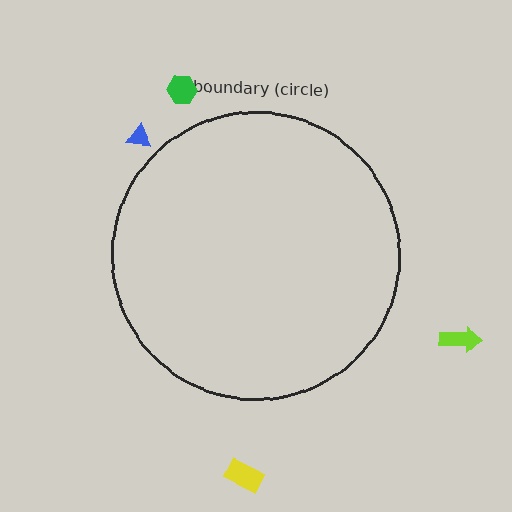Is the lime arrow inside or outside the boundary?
Outside.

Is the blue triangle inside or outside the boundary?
Outside.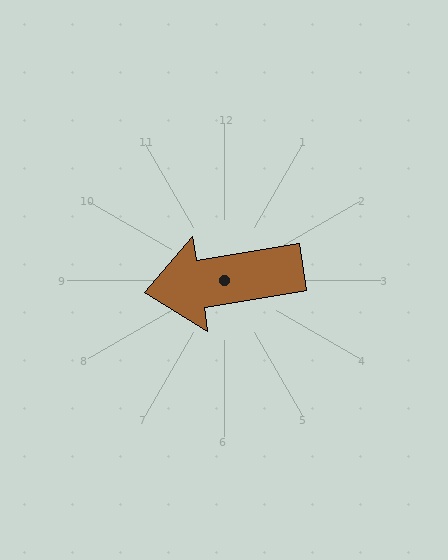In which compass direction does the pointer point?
West.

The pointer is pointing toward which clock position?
Roughly 9 o'clock.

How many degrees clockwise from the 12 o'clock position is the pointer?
Approximately 261 degrees.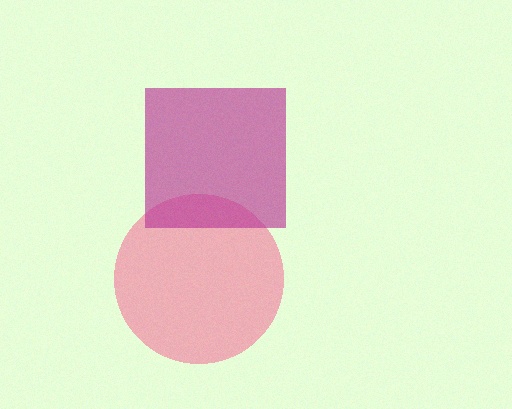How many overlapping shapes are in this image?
There are 2 overlapping shapes in the image.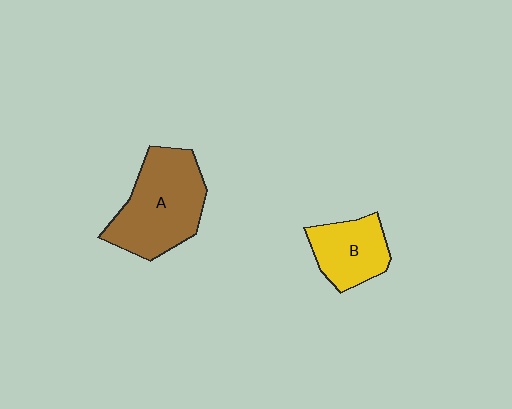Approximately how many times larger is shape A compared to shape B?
Approximately 1.7 times.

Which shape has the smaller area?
Shape B (yellow).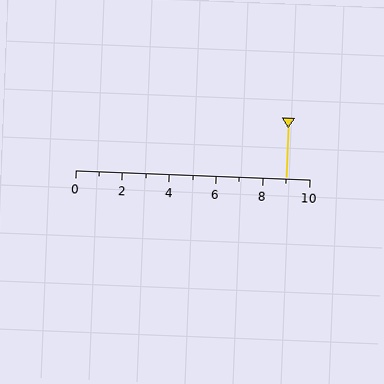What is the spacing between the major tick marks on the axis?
The major ticks are spaced 2 apart.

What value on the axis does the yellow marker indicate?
The marker indicates approximately 9.